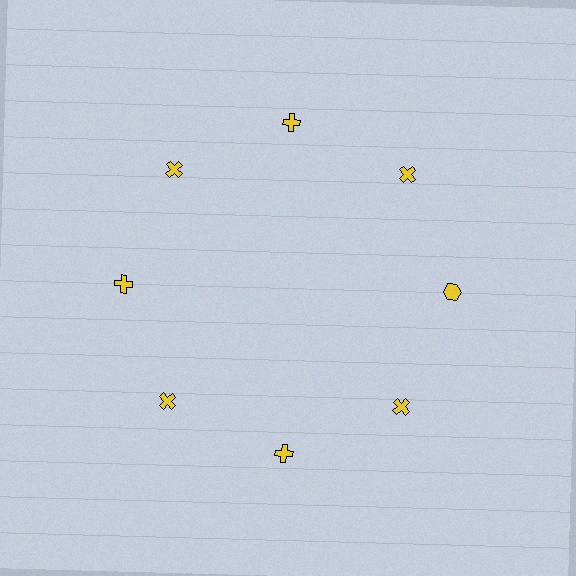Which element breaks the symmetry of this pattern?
The yellow hexagon at roughly the 3 o'clock position breaks the symmetry. All other shapes are yellow crosses.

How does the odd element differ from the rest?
It has a different shape: hexagon instead of cross.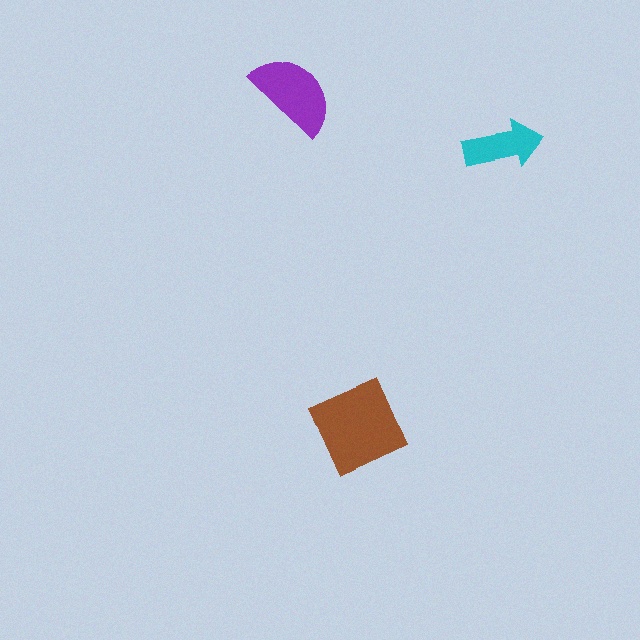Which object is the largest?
The brown square.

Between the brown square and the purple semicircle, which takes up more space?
The brown square.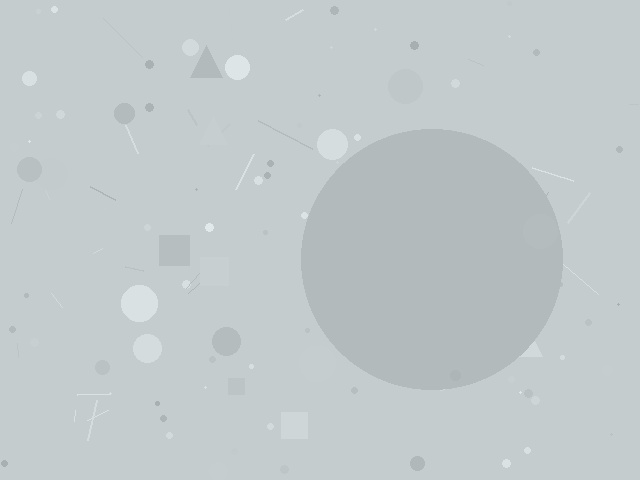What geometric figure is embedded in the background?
A circle is embedded in the background.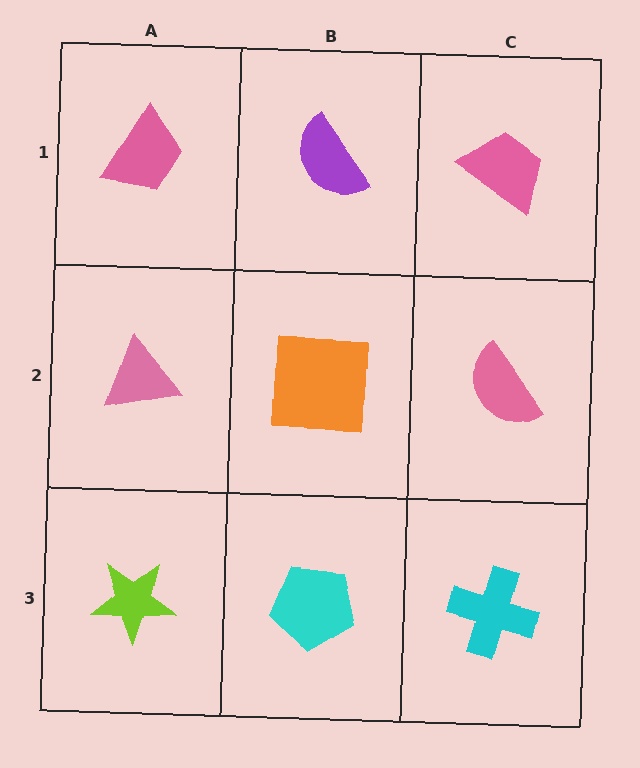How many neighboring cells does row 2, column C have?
3.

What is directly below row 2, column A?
A lime star.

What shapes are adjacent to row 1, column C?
A pink semicircle (row 2, column C), a purple semicircle (row 1, column B).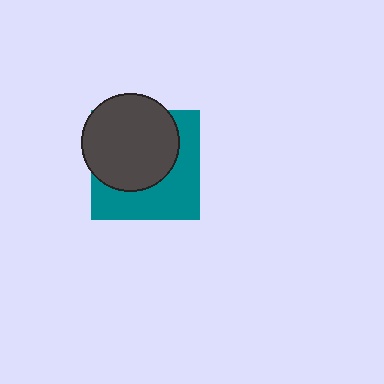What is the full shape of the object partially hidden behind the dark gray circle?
The partially hidden object is a teal square.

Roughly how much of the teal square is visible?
About half of it is visible (roughly 46%).